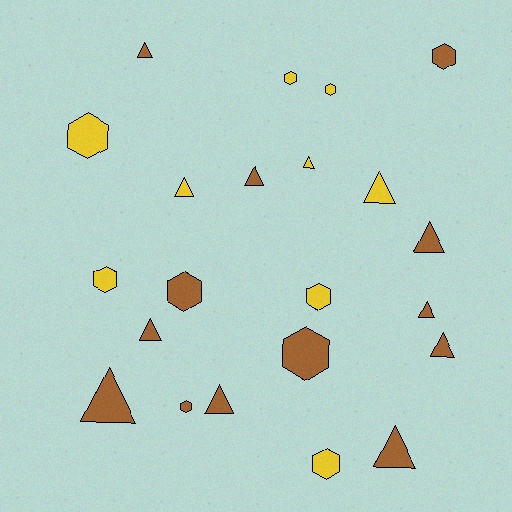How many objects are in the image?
There are 22 objects.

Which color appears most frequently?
Brown, with 13 objects.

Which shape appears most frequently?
Triangle, with 12 objects.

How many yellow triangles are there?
There are 3 yellow triangles.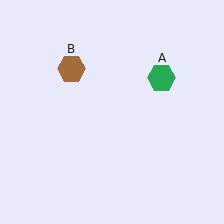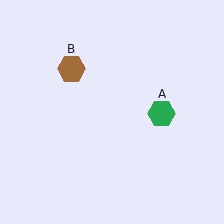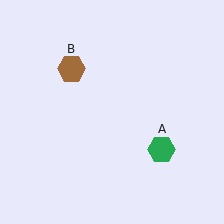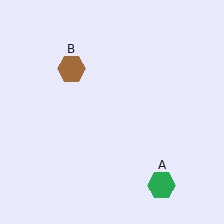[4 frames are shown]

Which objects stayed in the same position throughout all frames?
Brown hexagon (object B) remained stationary.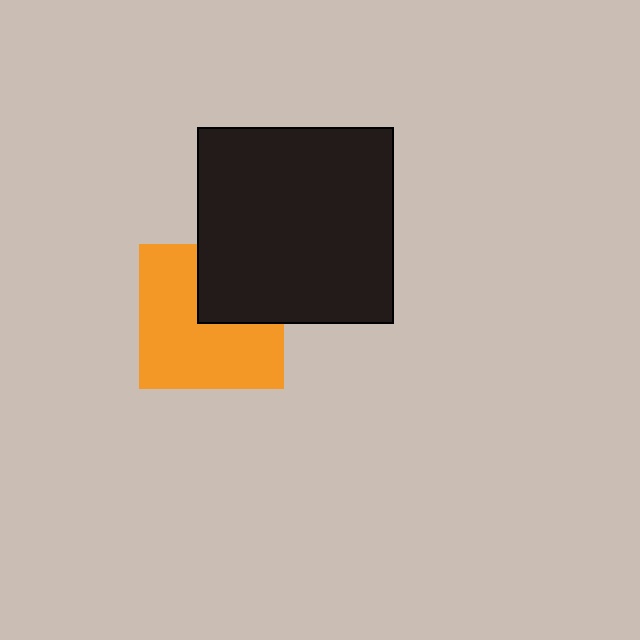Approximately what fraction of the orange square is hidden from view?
Roughly 33% of the orange square is hidden behind the black square.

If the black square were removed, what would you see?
You would see the complete orange square.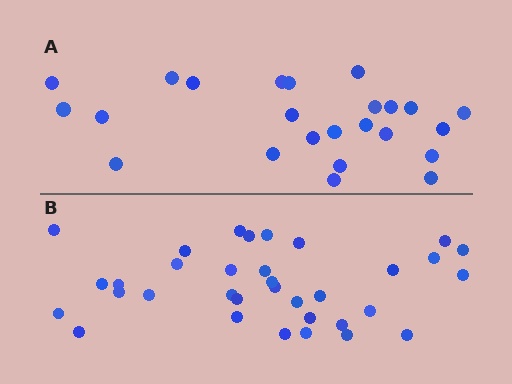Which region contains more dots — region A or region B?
Region B (the bottom region) has more dots.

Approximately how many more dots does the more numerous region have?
Region B has roughly 10 or so more dots than region A.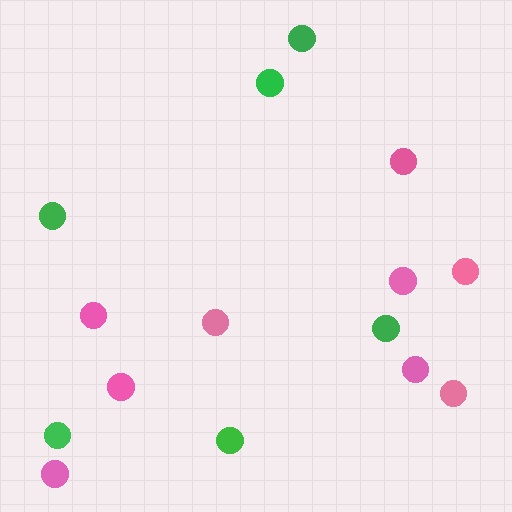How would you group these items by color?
There are 2 groups: one group of pink circles (9) and one group of green circles (6).